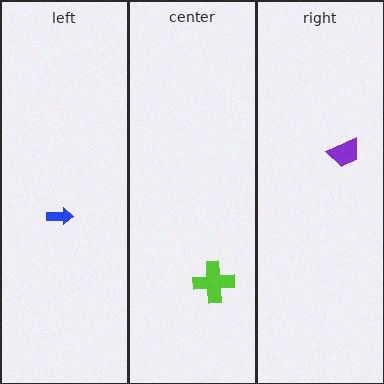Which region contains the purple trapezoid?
The right region.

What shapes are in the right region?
The purple trapezoid.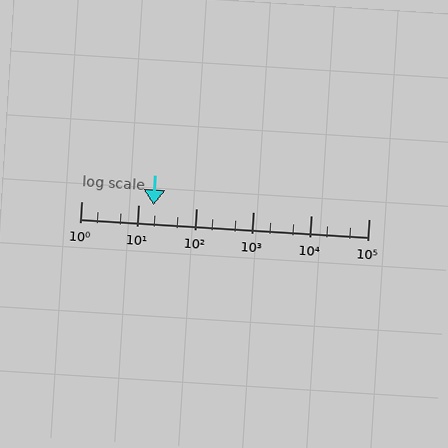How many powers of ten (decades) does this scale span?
The scale spans 5 decades, from 1 to 100000.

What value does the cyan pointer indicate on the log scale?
The pointer indicates approximately 18.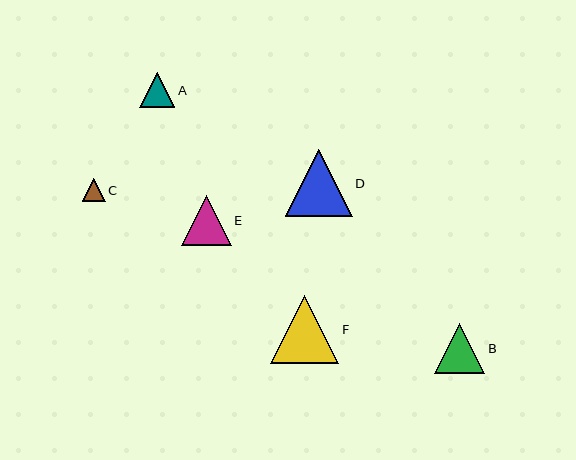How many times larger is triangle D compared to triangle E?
Triangle D is approximately 1.3 times the size of triangle E.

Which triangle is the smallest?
Triangle C is the smallest with a size of approximately 23 pixels.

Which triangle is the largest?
Triangle F is the largest with a size of approximately 68 pixels.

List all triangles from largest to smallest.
From largest to smallest: F, D, B, E, A, C.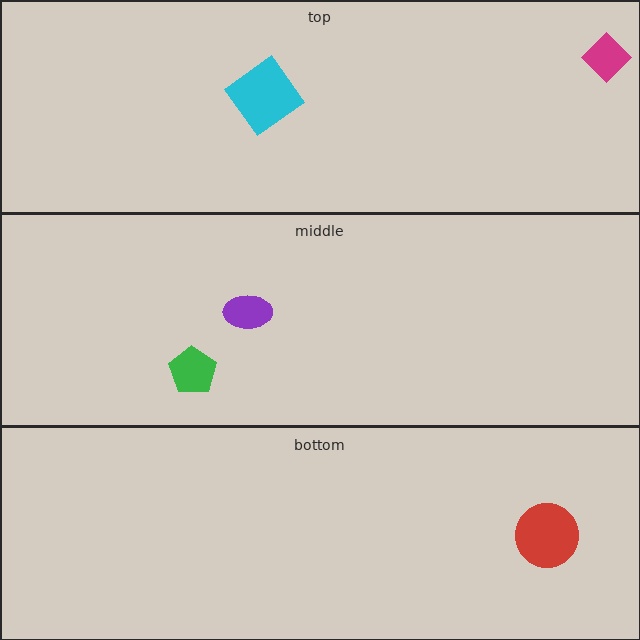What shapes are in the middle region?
The purple ellipse, the green pentagon.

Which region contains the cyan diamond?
The top region.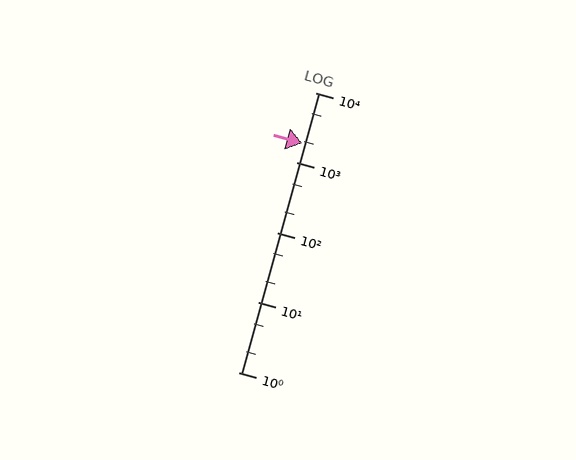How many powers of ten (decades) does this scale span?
The scale spans 4 decades, from 1 to 10000.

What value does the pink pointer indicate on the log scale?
The pointer indicates approximately 1900.